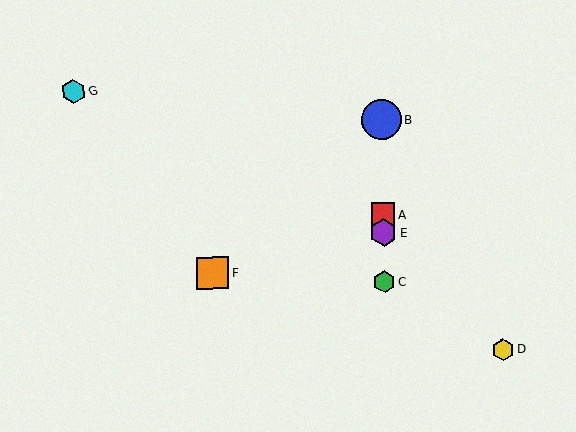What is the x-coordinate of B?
Object B is at x≈381.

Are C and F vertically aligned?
No, C is at x≈384 and F is at x≈213.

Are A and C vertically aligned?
Yes, both are at x≈383.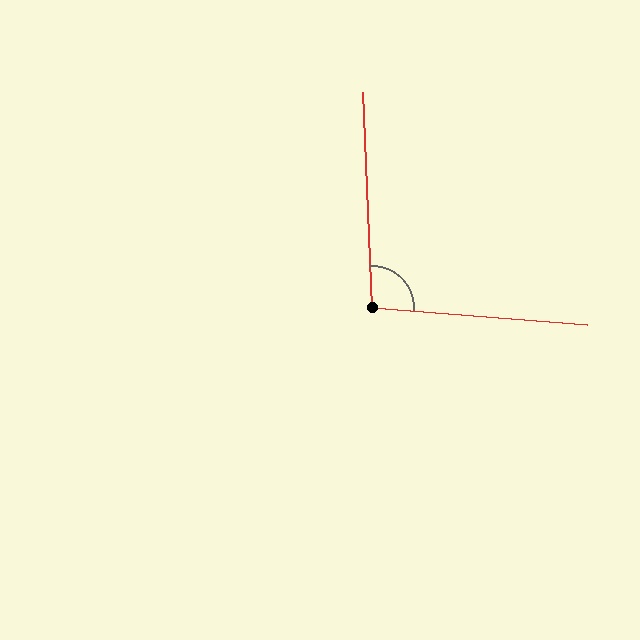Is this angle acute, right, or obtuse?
It is obtuse.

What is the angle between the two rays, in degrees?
Approximately 97 degrees.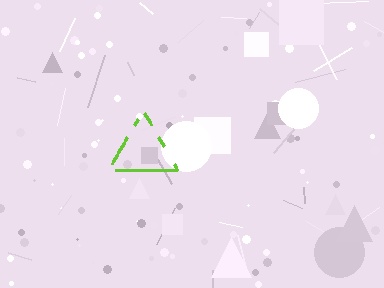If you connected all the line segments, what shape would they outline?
They would outline a triangle.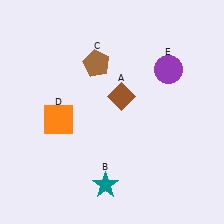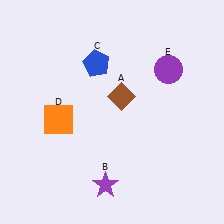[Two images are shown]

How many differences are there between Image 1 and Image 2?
There are 2 differences between the two images.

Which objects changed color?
B changed from teal to purple. C changed from brown to blue.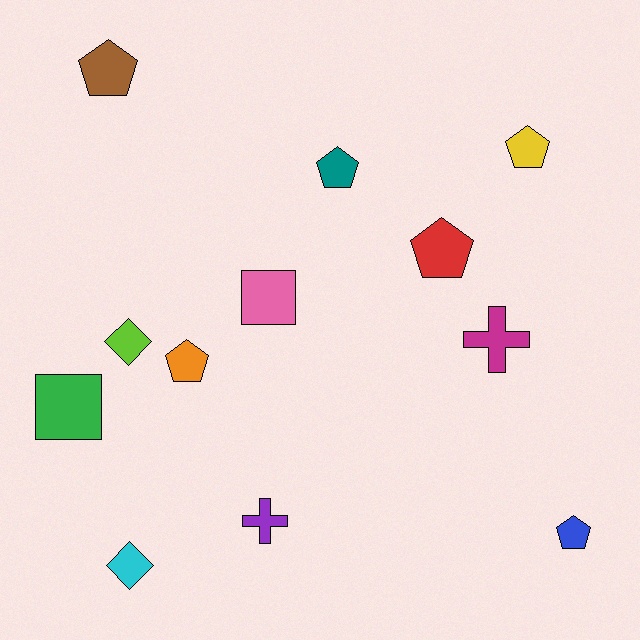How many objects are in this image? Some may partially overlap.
There are 12 objects.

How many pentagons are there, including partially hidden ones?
There are 6 pentagons.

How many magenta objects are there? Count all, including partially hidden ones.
There is 1 magenta object.